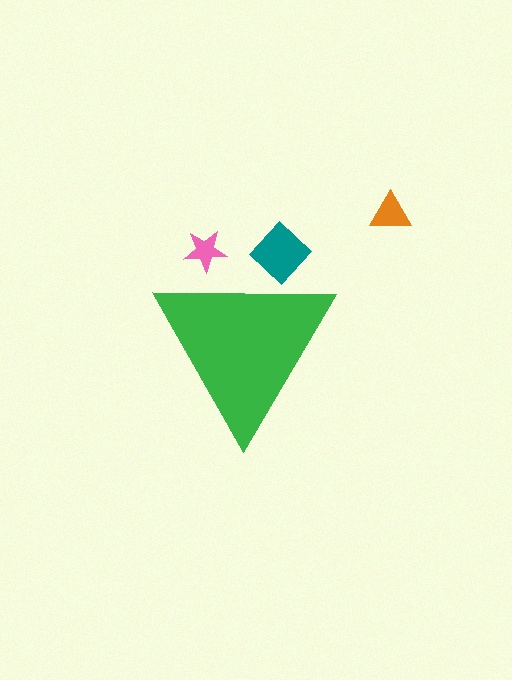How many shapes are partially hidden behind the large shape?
2 shapes are partially hidden.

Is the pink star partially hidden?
Yes, the pink star is partially hidden behind the green triangle.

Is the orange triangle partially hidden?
No, the orange triangle is fully visible.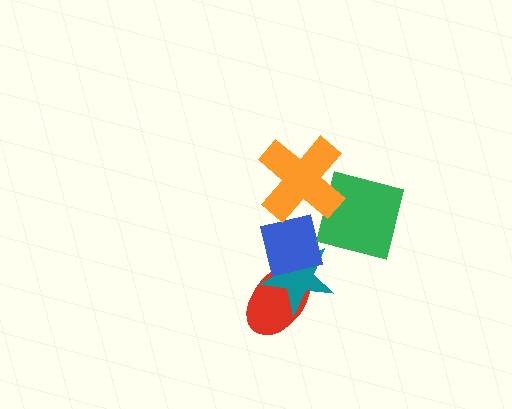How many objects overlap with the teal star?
2 objects overlap with the teal star.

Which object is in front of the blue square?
The orange cross is in front of the blue square.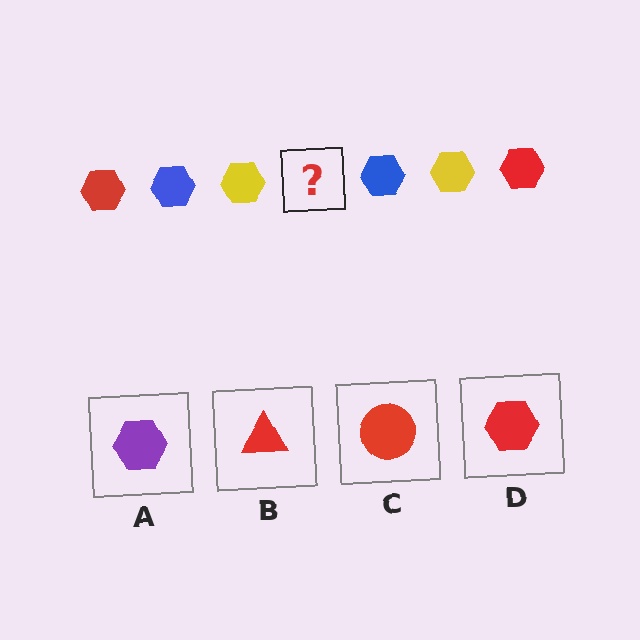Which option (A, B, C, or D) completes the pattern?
D.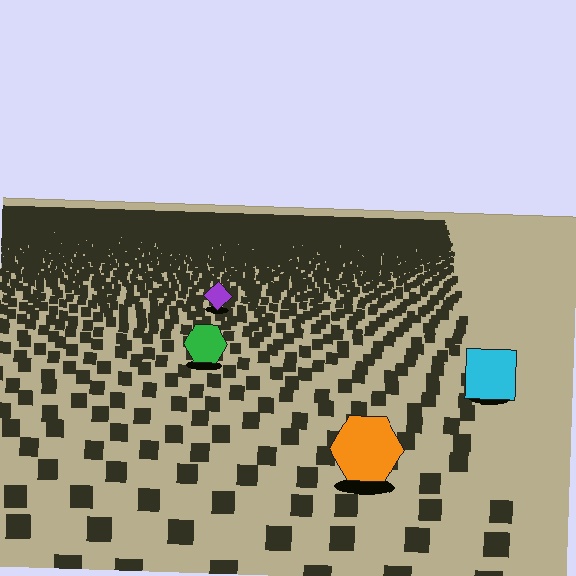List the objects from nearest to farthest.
From nearest to farthest: the orange hexagon, the cyan square, the green hexagon, the purple diamond.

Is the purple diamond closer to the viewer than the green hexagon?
No. The green hexagon is closer — you can tell from the texture gradient: the ground texture is coarser near it.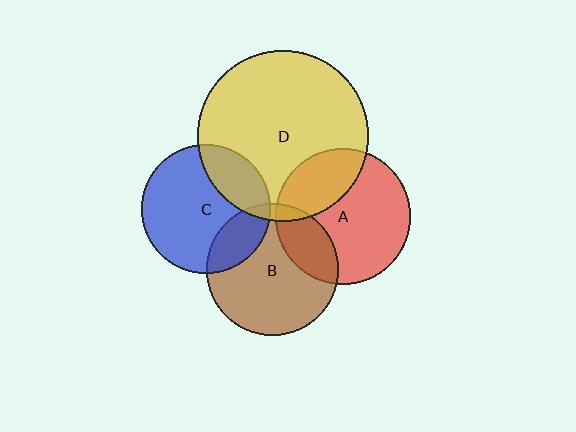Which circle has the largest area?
Circle D (yellow).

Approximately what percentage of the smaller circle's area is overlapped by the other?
Approximately 30%.